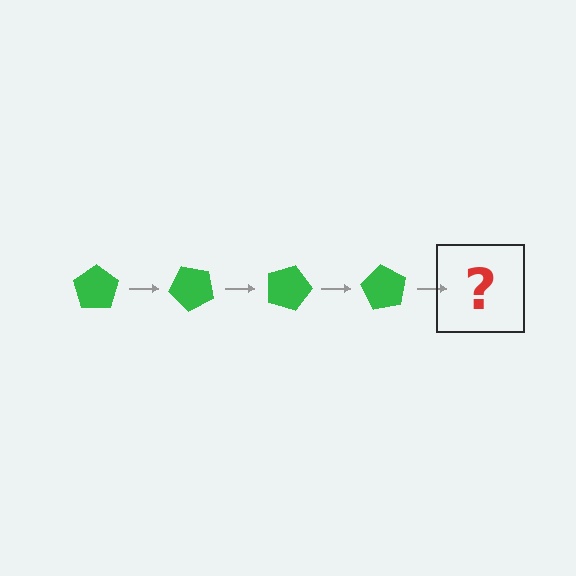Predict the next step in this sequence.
The next step is a green pentagon rotated 180 degrees.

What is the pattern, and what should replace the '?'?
The pattern is that the pentagon rotates 45 degrees each step. The '?' should be a green pentagon rotated 180 degrees.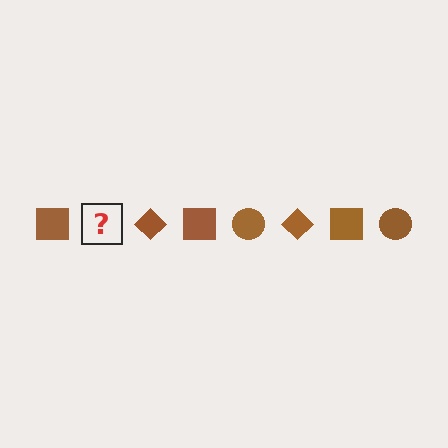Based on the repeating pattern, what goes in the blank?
The blank should be a brown circle.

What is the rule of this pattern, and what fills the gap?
The rule is that the pattern cycles through square, circle, diamond shapes in brown. The gap should be filled with a brown circle.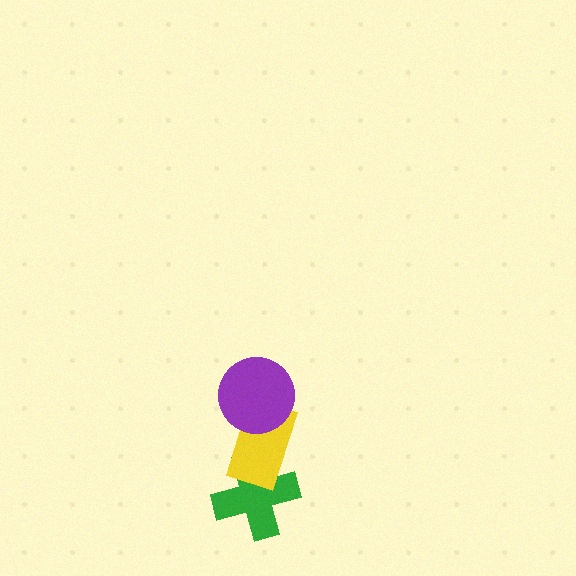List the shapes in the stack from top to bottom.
From top to bottom: the purple circle, the yellow rectangle, the green cross.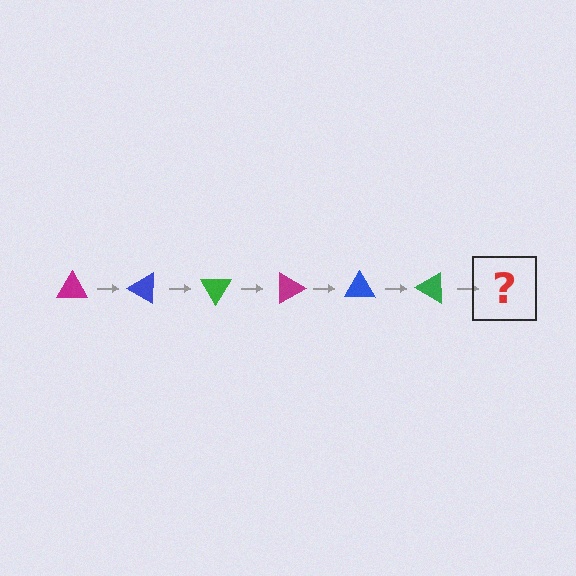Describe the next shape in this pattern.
It should be a magenta triangle, rotated 180 degrees from the start.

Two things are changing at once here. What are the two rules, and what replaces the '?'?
The two rules are that it rotates 30 degrees each step and the color cycles through magenta, blue, and green. The '?' should be a magenta triangle, rotated 180 degrees from the start.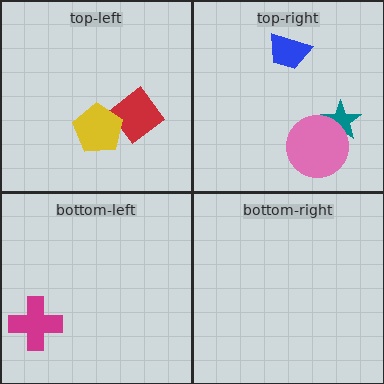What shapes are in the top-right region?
The teal star, the blue trapezoid, the pink circle.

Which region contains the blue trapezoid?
The top-right region.